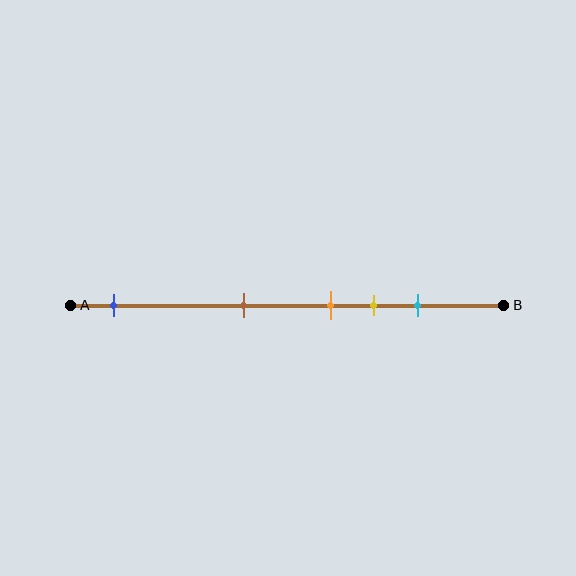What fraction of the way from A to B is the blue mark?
The blue mark is approximately 10% (0.1) of the way from A to B.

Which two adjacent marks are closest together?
The orange and yellow marks are the closest adjacent pair.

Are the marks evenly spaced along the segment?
No, the marks are not evenly spaced.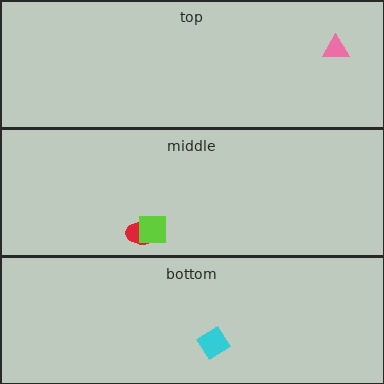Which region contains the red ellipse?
The middle region.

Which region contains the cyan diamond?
The bottom region.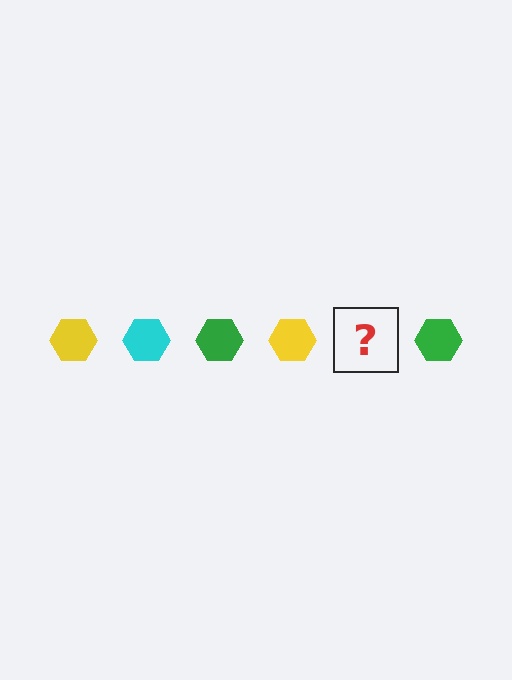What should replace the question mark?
The question mark should be replaced with a cyan hexagon.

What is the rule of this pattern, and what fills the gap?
The rule is that the pattern cycles through yellow, cyan, green hexagons. The gap should be filled with a cyan hexagon.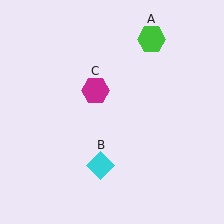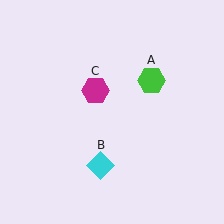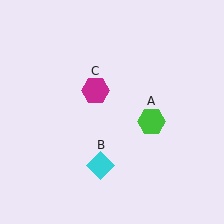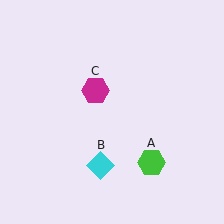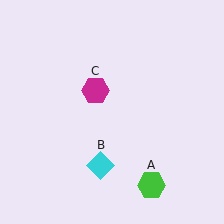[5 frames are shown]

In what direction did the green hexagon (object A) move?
The green hexagon (object A) moved down.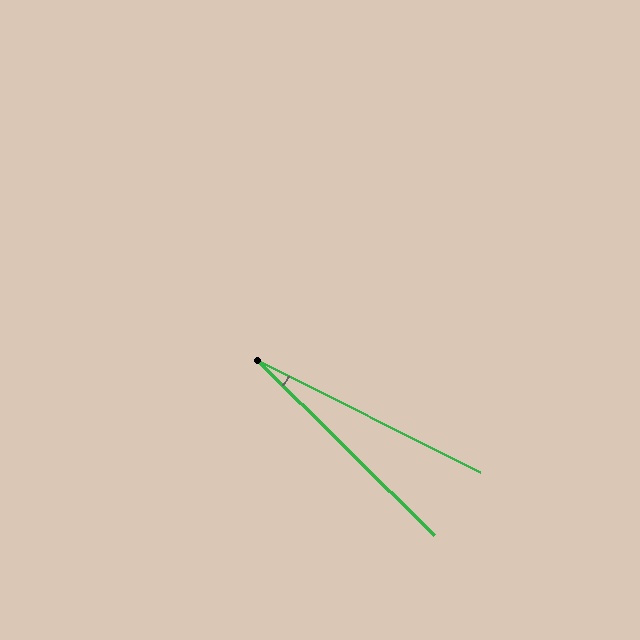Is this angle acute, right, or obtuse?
It is acute.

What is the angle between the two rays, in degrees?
Approximately 18 degrees.